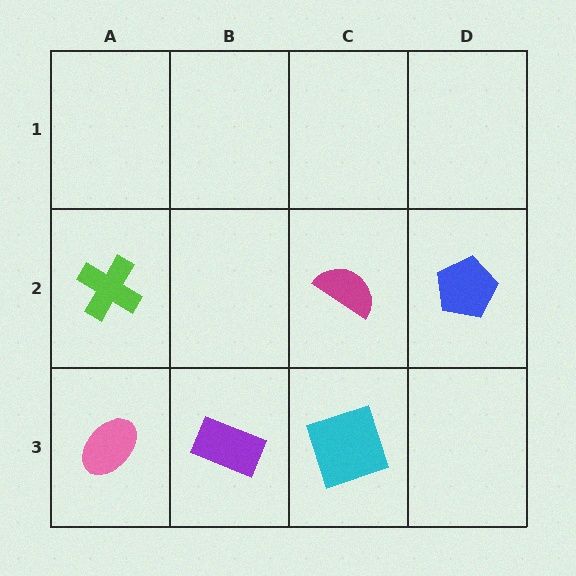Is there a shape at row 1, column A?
No, that cell is empty.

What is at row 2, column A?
A lime cross.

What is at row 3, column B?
A purple rectangle.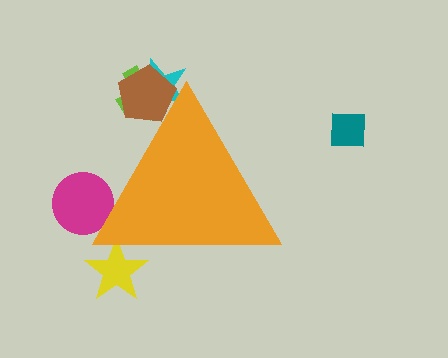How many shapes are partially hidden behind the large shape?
5 shapes are partially hidden.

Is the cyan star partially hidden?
Yes, the cyan star is partially hidden behind the orange triangle.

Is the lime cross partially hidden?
Yes, the lime cross is partially hidden behind the orange triangle.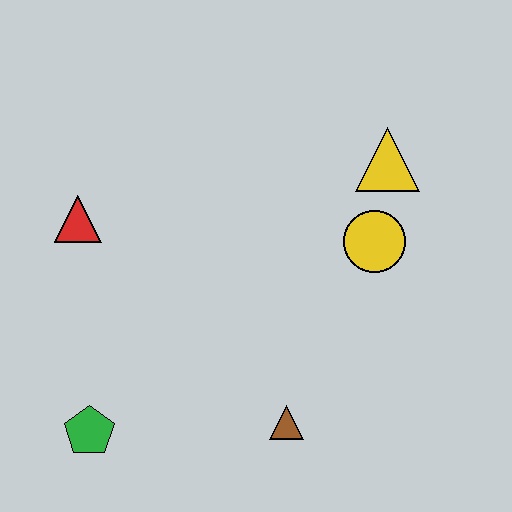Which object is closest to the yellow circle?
The yellow triangle is closest to the yellow circle.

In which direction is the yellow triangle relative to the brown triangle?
The yellow triangle is above the brown triangle.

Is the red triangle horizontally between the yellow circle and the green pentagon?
No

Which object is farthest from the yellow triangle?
The green pentagon is farthest from the yellow triangle.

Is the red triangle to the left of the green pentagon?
Yes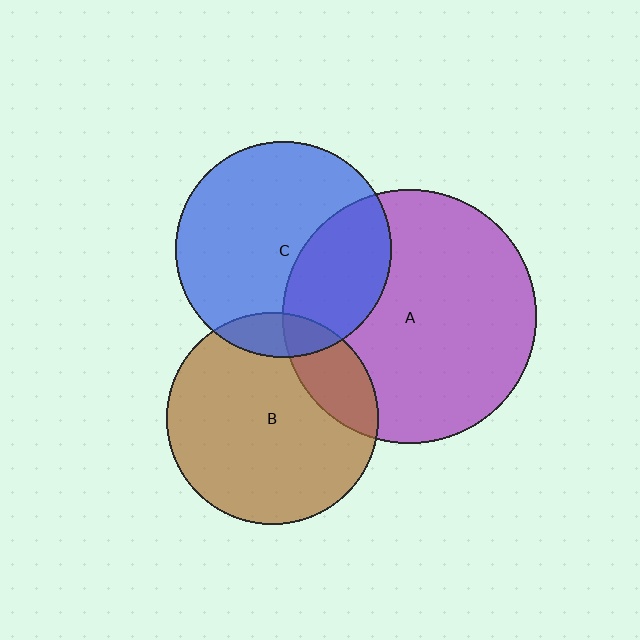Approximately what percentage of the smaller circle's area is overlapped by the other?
Approximately 20%.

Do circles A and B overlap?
Yes.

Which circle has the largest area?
Circle A (purple).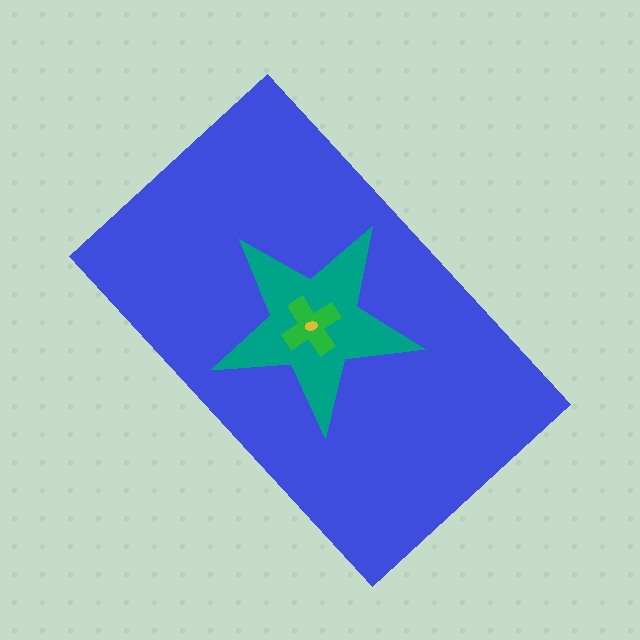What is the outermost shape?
The blue rectangle.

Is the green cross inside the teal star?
Yes.